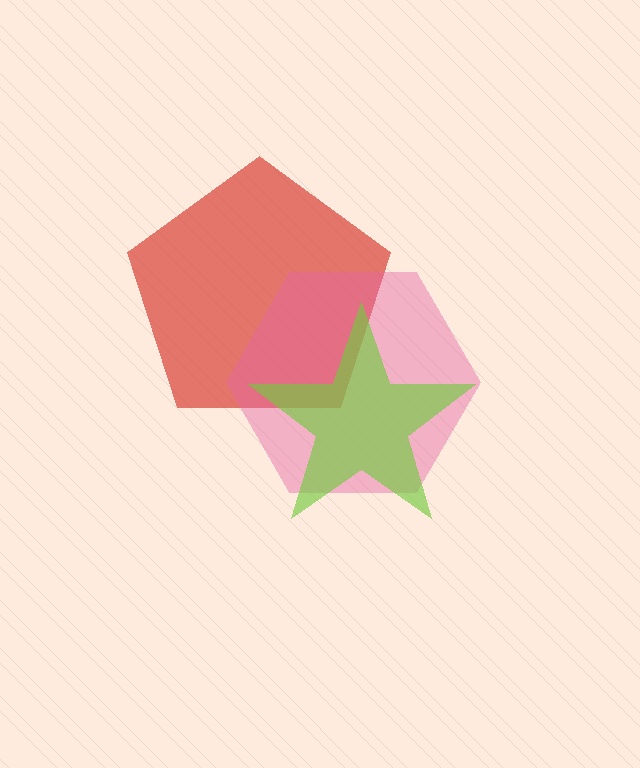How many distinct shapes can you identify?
There are 3 distinct shapes: a red pentagon, a pink hexagon, a lime star.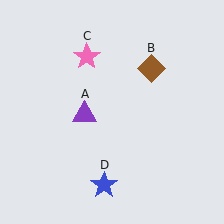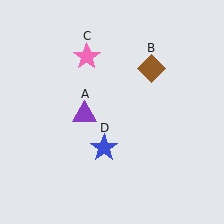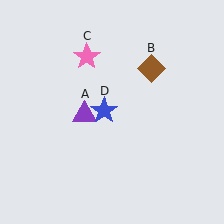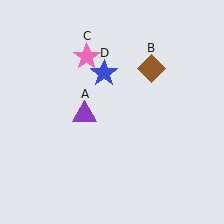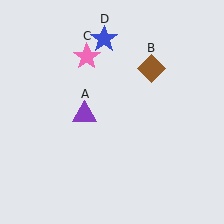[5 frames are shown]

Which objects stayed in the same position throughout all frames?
Purple triangle (object A) and brown diamond (object B) and pink star (object C) remained stationary.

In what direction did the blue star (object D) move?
The blue star (object D) moved up.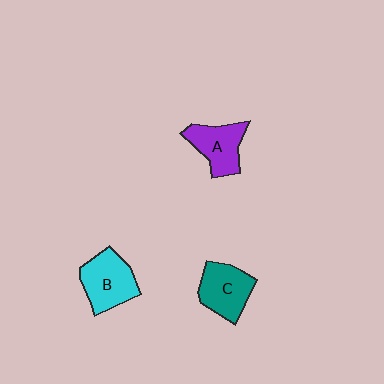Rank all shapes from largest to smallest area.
From largest to smallest: B (cyan), C (teal), A (purple).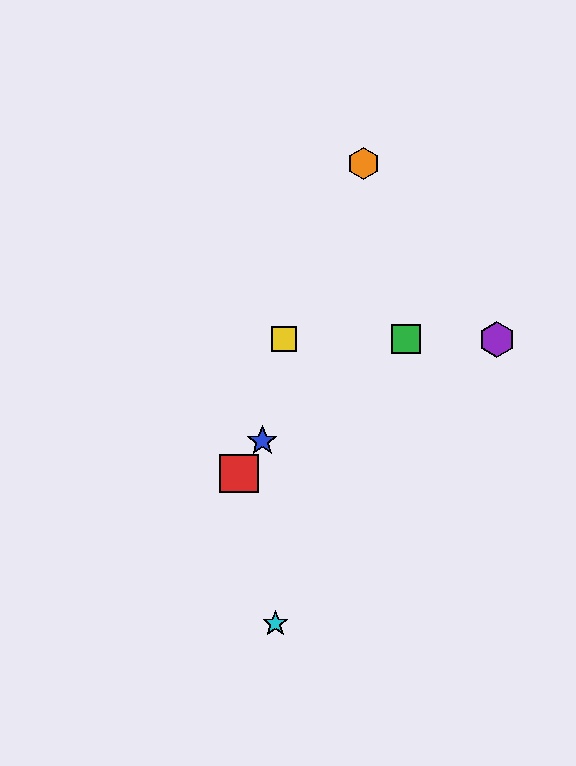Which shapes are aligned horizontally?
The green square, the yellow square, the purple hexagon are aligned horizontally.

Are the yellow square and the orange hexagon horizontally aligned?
No, the yellow square is at y≈339 and the orange hexagon is at y≈163.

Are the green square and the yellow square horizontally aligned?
Yes, both are at y≈339.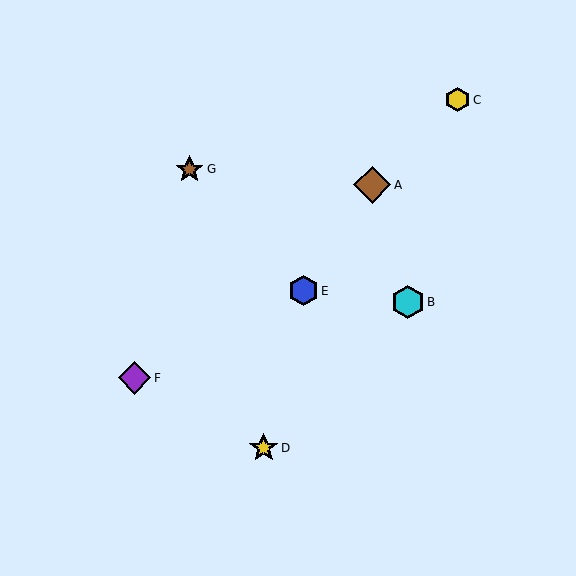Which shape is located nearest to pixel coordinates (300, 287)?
The blue hexagon (labeled E) at (303, 291) is nearest to that location.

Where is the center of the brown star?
The center of the brown star is at (190, 169).